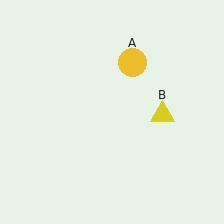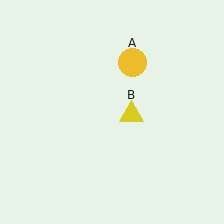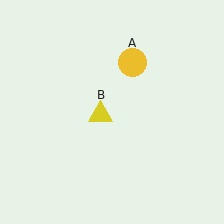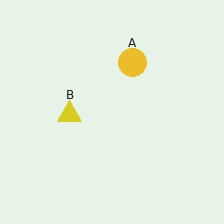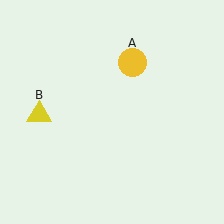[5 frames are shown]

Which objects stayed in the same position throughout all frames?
Yellow circle (object A) remained stationary.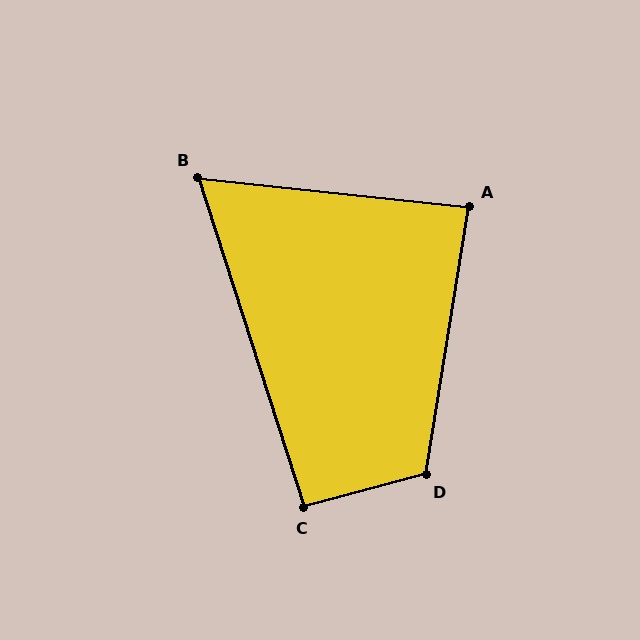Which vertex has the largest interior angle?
D, at approximately 114 degrees.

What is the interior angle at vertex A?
Approximately 87 degrees (approximately right).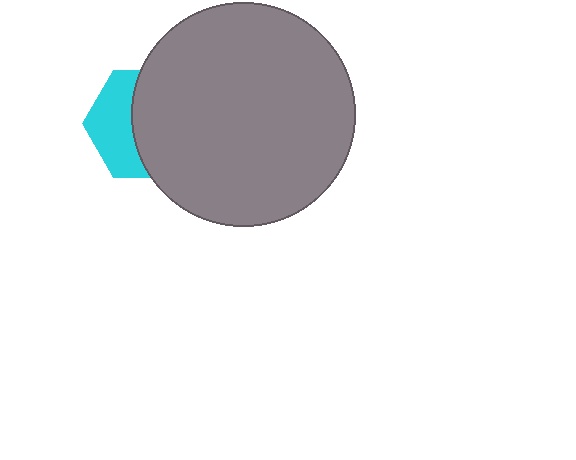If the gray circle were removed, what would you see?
You would see the complete cyan hexagon.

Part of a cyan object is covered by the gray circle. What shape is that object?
It is a hexagon.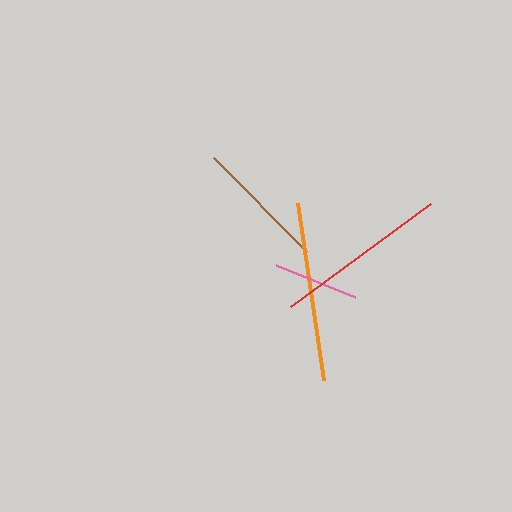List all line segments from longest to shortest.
From longest to shortest: orange, red, brown, pink.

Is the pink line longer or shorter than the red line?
The red line is longer than the pink line.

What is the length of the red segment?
The red segment is approximately 174 pixels long.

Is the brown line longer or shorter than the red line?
The red line is longer than the brown line.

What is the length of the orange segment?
The orange segment is approximately 178 pixels long.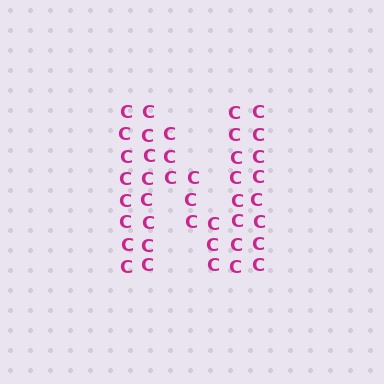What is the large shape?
The large shape is the letter N.